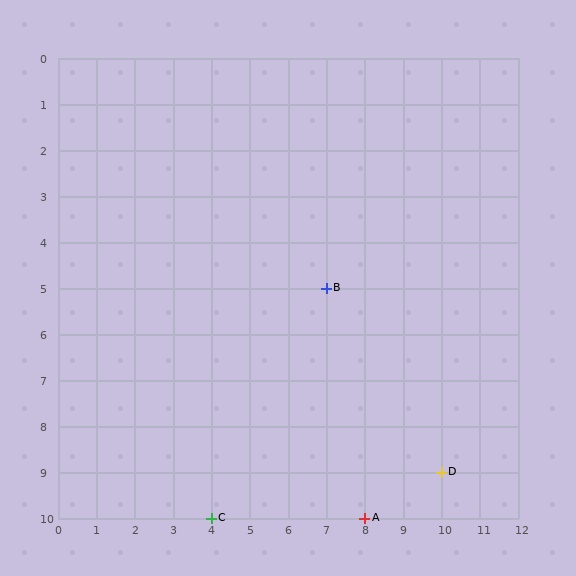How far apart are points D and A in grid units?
Points D and A are 2 columns and 1 row apart (about 2.2 grid units diagonally).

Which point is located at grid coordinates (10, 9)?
Point D is at (10, 9).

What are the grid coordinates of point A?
Point A is at grid coordinates (8, 10).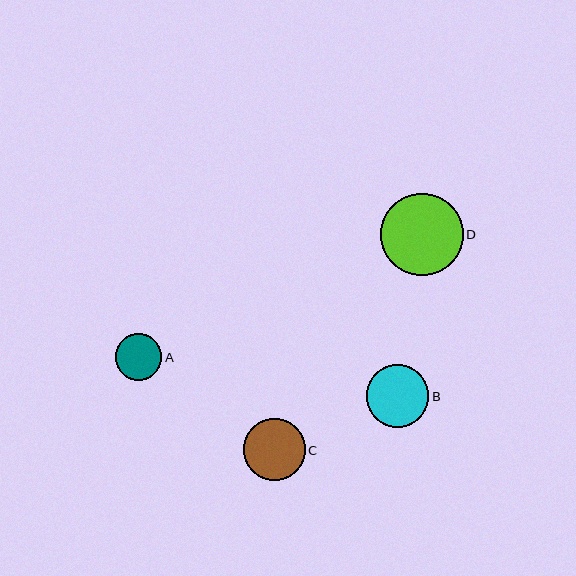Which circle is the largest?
Circle D is the largest with a size of approximately 82 pixels.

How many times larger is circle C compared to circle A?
Circle C is approximately 1.3 times the size of circle A.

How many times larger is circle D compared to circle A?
Circle D is approximately 1.8 times the size of circle A.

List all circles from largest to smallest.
From largest to smallest: D, B, C, A.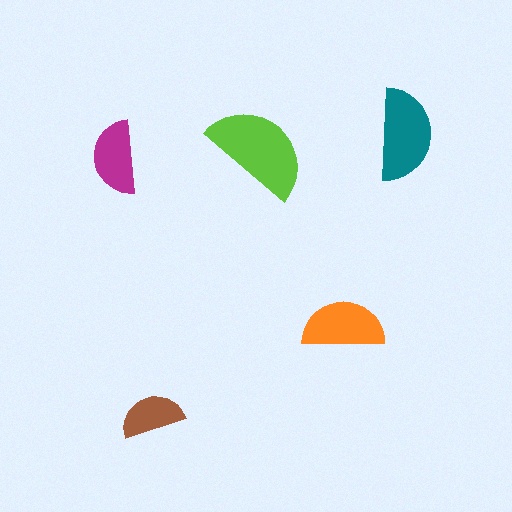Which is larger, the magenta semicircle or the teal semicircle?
The teal one.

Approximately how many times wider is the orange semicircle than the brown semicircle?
About 1.5 times wider.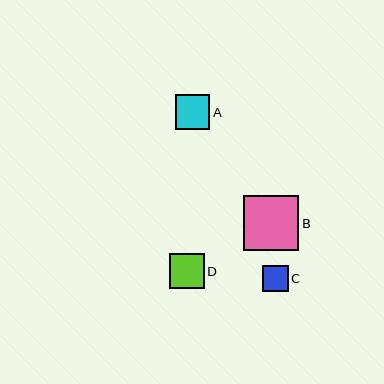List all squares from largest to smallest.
From largest to smallest: B, D, A, C.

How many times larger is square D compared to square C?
Square D is approximately 1.3 times the size of square C.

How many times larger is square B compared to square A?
Square B is approximately 1.6 times the size of square A.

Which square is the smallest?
Square C is the smallest with a size of approximately 25 pixels.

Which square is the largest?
Square B is the largest with a size of approximately 55 pixels.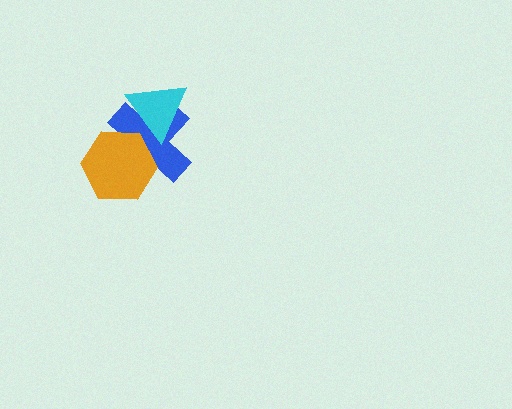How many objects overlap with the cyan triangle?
1 object overlaps with the cyan triangle.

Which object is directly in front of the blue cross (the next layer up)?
The orange hexagon is directly in front of the blue cross.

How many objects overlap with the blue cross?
2 objects overlap with the blue cross.